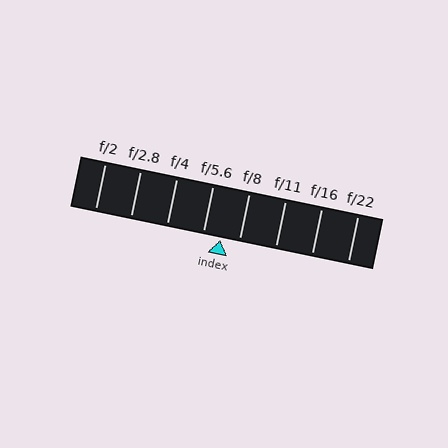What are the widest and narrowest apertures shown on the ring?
The widest aperture shown is f/2 and the narrowest is f/22.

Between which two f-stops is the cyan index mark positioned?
The index mark is between f/5.6 and f/8.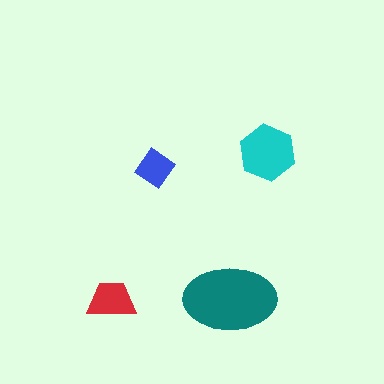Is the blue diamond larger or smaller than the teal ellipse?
Smaller.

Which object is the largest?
The teal ellipse.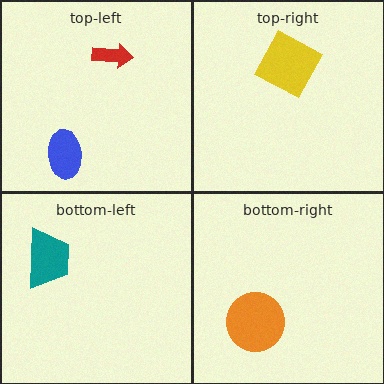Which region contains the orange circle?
The bottom-right region.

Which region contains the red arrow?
The top-left region.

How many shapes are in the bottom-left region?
1.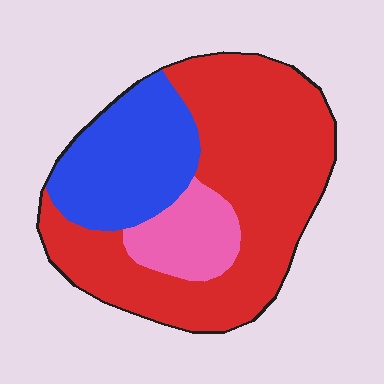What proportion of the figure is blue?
Blue covers 26% of the figure.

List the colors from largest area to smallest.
From largest to smallest: red, blue, pink.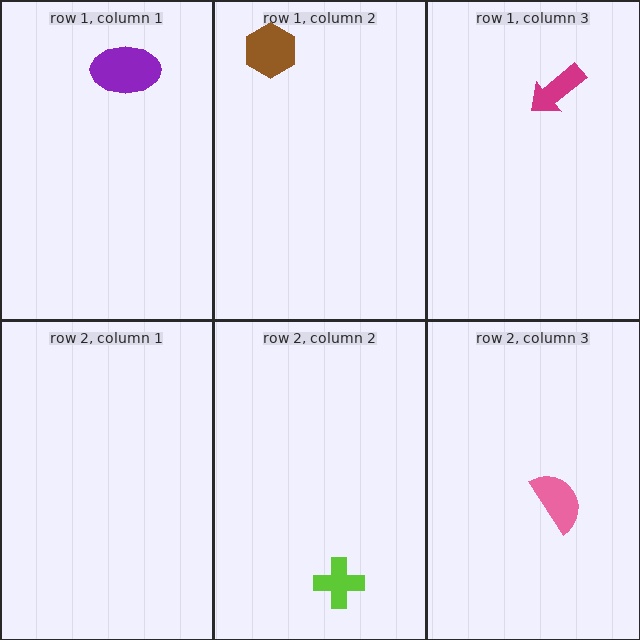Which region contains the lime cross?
The row 2, column 2 region.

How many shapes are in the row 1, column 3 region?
1.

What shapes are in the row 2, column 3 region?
The pink semicircle.